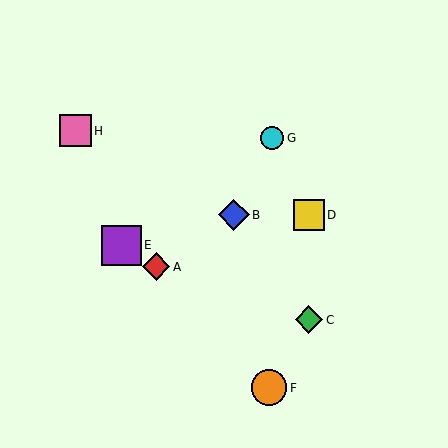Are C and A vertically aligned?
No, C is at x≈309 and A is at x≈156.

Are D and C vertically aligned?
Yes, both are at x≈309.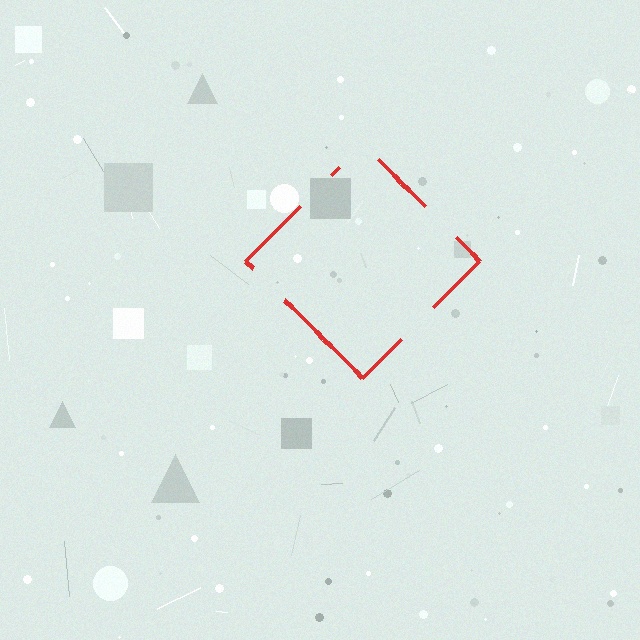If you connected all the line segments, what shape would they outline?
They would outline a diamond.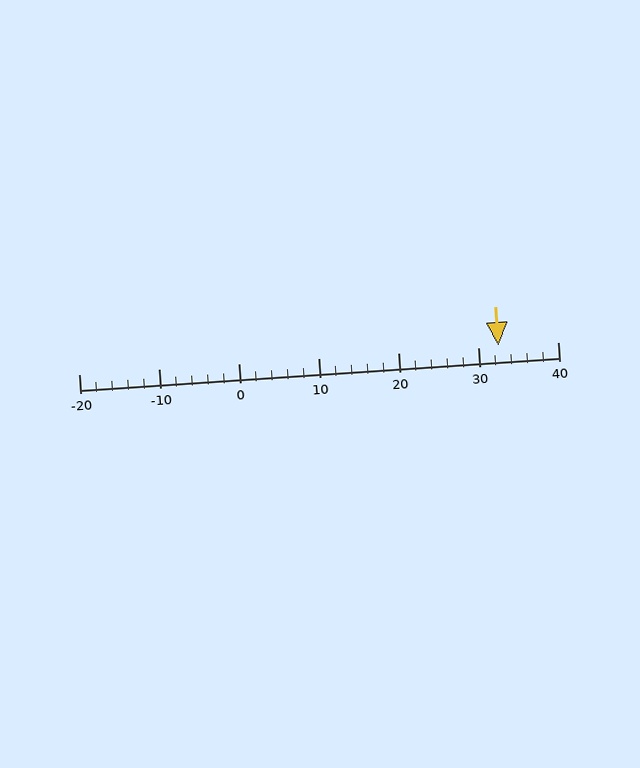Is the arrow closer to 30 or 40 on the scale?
The arrow is closer to 30.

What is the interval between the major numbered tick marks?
The major tick marks are spaced 10 units apart.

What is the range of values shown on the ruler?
The ruler shows values from -20 to 40.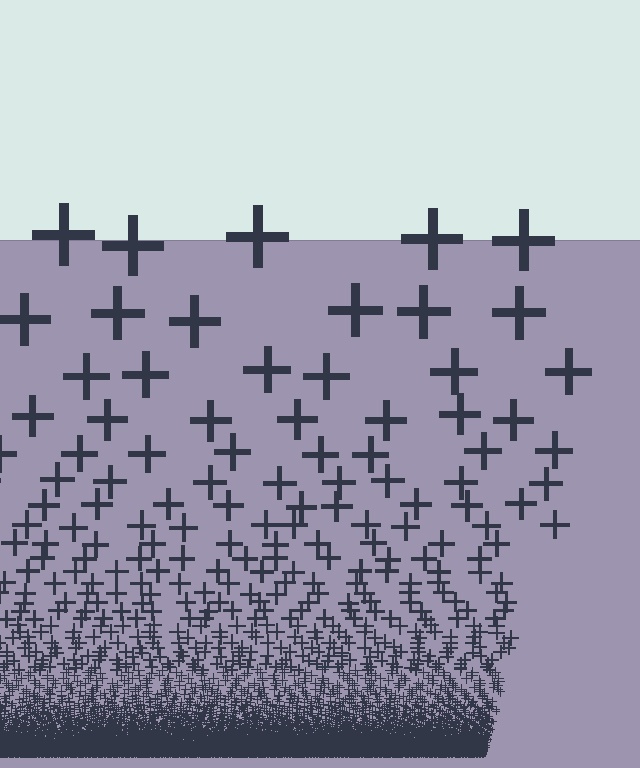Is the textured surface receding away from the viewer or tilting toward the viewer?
The surface appears to tilt toward the viewer. Texture elements get larger and sparser toward the top.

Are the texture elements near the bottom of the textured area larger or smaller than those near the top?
Smaller. The gradient is inverted — elements near the bottom are smaller and denser.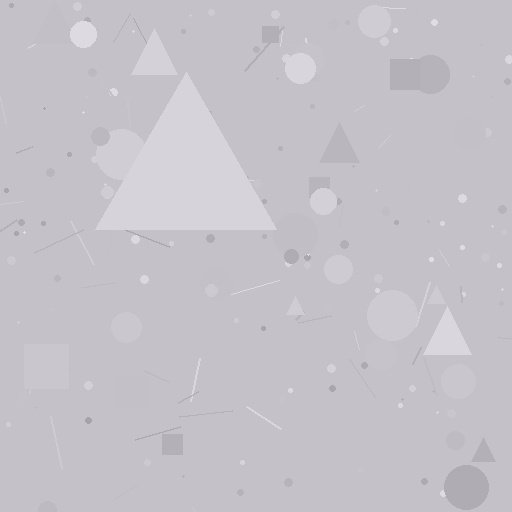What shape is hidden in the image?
A triangle is hidden in the image.